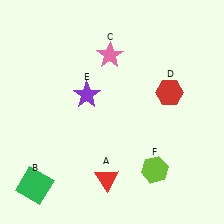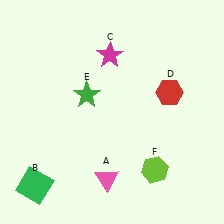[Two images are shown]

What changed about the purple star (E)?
In Image 1, E is purple. In Image 2, it changed to green.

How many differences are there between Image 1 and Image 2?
There are 3 differences between the two images.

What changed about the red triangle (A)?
In Image 1, A is red. In Image 2, it changed to pink.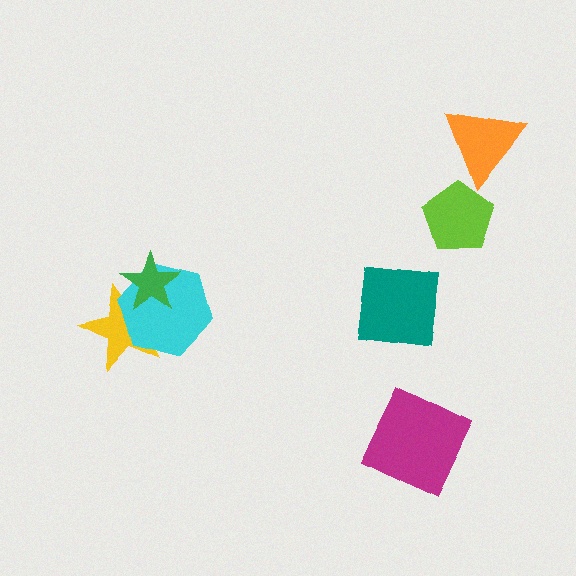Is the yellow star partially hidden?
Yes, it is partially covered by another shape.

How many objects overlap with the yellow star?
2 objects overlap with the yellow star.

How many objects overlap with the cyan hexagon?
2 objects overlap with the cyan hexagon.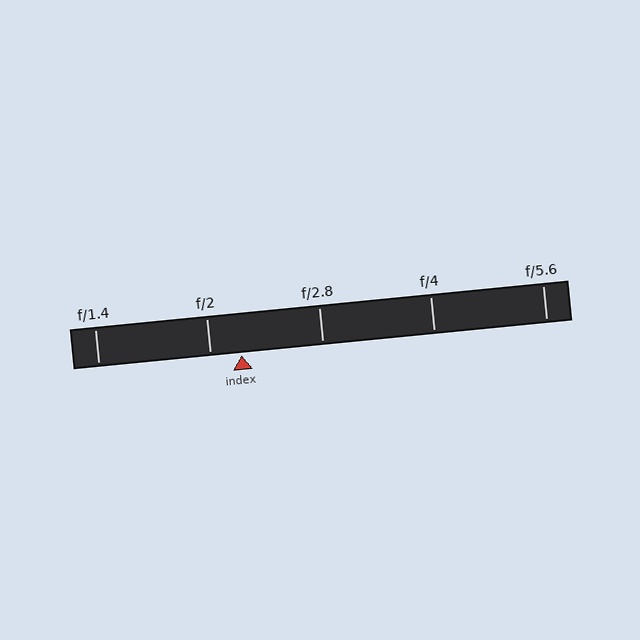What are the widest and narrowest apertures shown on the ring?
The widest aperture shown is f/1.4 and the narrowest is f/5.6.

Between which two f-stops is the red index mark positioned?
The index mark is between f/2 and f/2.8.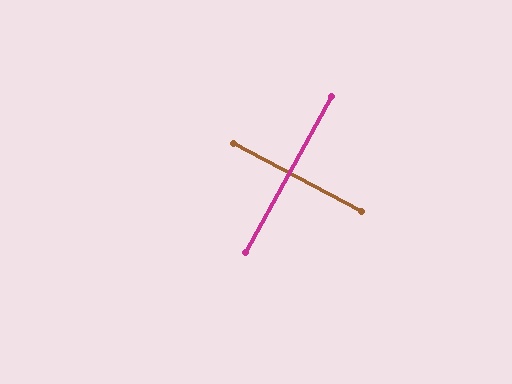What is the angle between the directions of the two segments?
Approximately 89 degrees.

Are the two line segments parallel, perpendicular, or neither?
Perpendicular — they meet at approximately 89°.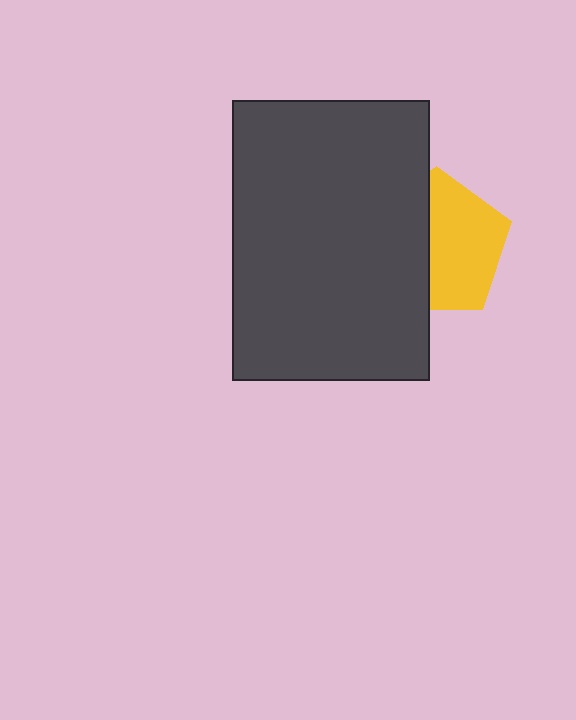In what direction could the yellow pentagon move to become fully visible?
The yellow pentagon could move right. That would shift it out from behind the dark gray rectangle entirely.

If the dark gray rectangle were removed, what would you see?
You would see the complete yellow pentagon.